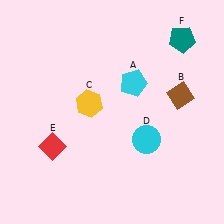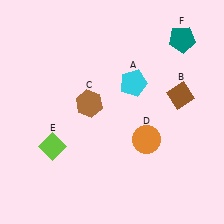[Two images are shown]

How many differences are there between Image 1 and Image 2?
There are 3 differences between the two images.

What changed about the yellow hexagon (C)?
In Image 1, C is yellow. In Image 2, it changed to brown.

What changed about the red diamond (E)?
In Image 1, E is red. In Image 2, it changed to lime.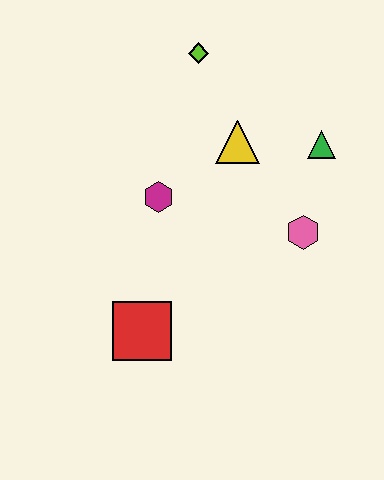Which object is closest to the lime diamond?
The yellow triangle is closest to the lime diamond.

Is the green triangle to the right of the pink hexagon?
Yes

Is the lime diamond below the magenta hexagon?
No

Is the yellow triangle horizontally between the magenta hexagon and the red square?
No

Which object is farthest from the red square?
The lime diamond is farthest from the red square.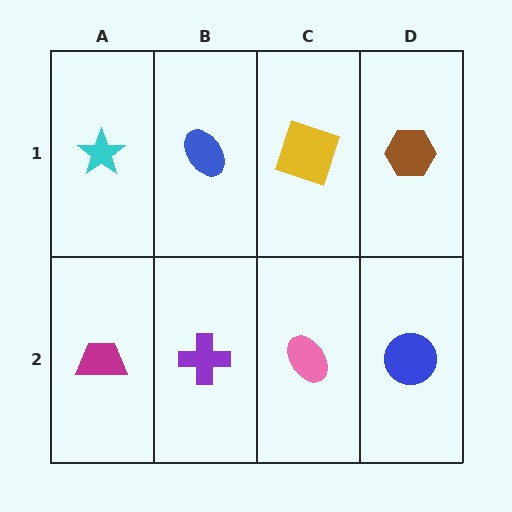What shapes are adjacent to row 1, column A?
A magenta trapezoid (row 2, column A), a blue ellipse (row 1, column B).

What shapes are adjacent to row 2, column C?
A yellow square (row 1, column C), a purple cross (row 2, column B), a blue circle (row 2, column D).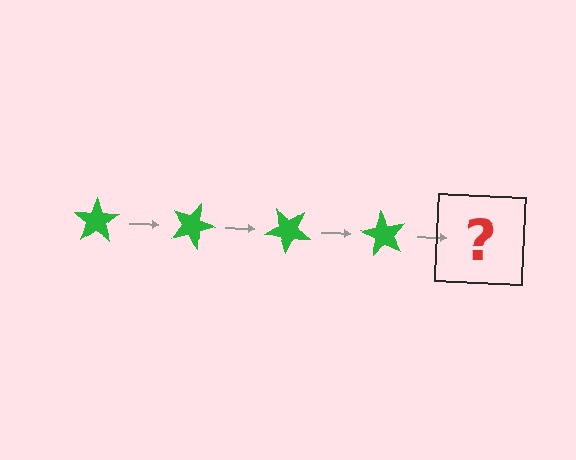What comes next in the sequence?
The next element should be a green star rotated 80 degrees.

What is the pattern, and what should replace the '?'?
The pattern is that the star rotates 20 degrees each step. The '?' should be a green star rotated 80 degrees.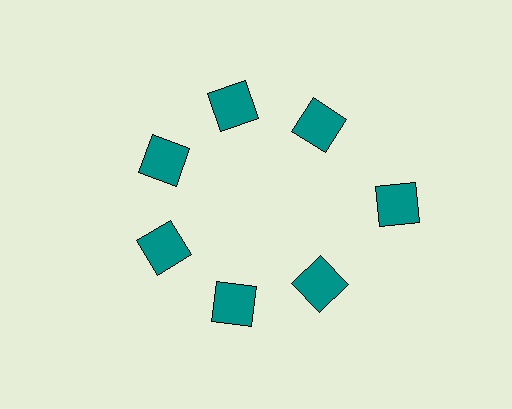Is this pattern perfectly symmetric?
No. The 7 teal squares are arranged in a ring, but one element near the 3 o'clock position is pushed outward from the center, breaking the 7-fold rotational symmetry.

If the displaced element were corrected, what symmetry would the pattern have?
It would have 7-fold rotational symmetry — the pattern would map onto itself every 51 degrees.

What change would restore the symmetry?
The symmetry would be restored by moving it inward, back onto the ring so that all 7 squares sit at equal angles and equal distance from the center.